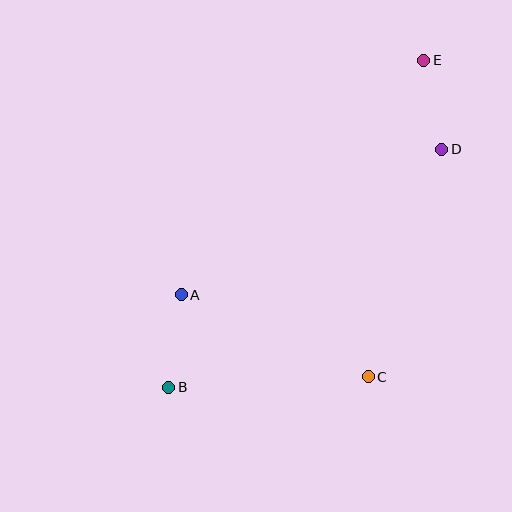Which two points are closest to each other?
Points D and E are closest to each other.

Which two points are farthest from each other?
Points B and E are farthest from each other.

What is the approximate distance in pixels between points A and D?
The distance between A and D is approximately 298 pixels.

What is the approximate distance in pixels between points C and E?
The distance between C and E is approximately 321 pixels.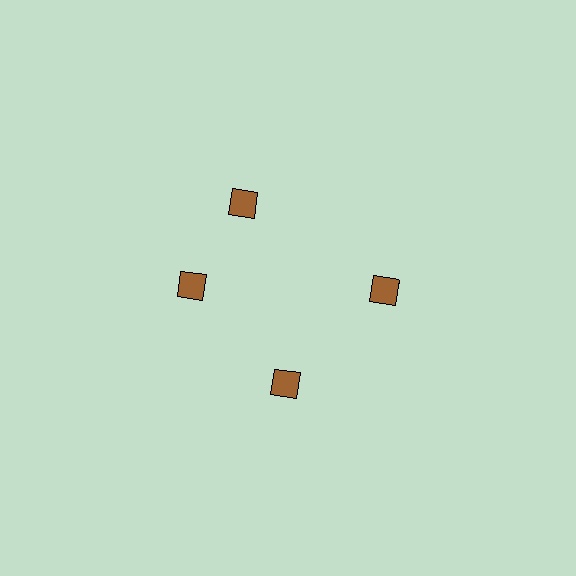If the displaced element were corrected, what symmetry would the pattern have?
It would have 4-fold rotational symmetry — the pattern would map onto itself every 90 degrees.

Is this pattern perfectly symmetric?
No. The 4 brown diamonds are arranged in a ring, but one element near the 12 o'clock position is rotated out of alignment along the ring, breaking the 4-fold rotational symmetry.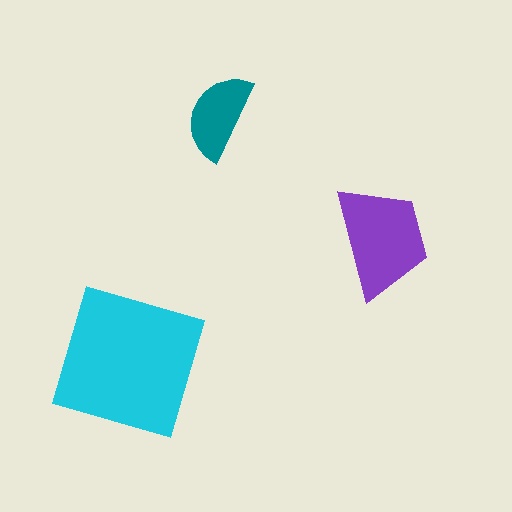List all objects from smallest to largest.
The teal semicircle, the purple trapezoid, the cyan square.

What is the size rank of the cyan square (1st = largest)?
1st.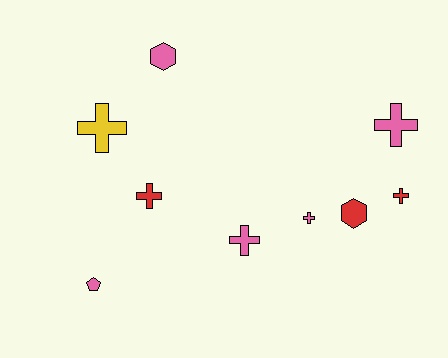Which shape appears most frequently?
Cross, with 6 objects.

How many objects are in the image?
There are 9 objects.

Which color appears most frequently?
Pink, with 5 objects.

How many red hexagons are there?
There is 1 red hexagon.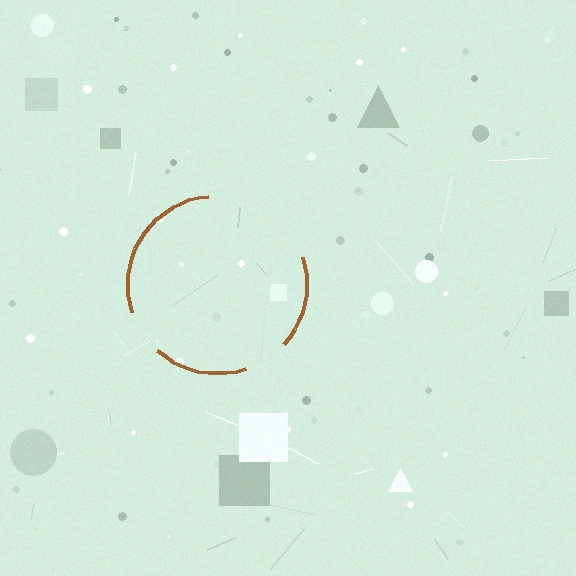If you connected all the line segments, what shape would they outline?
They would outline a circle.